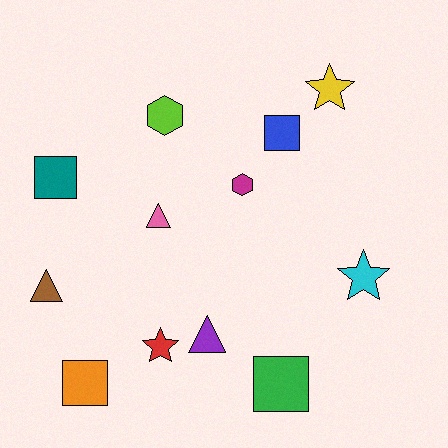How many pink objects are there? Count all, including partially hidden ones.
There is 1 pink object.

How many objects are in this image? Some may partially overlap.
There are 12 objects.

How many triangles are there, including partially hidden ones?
There are 3 triangles.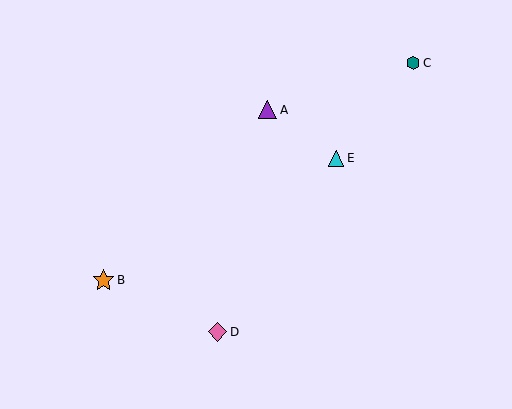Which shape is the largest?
The orange star (labeled B) is the largest.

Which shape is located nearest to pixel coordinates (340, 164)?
The cyan triangle (labeled E) at (336, 158) is nearest to that location.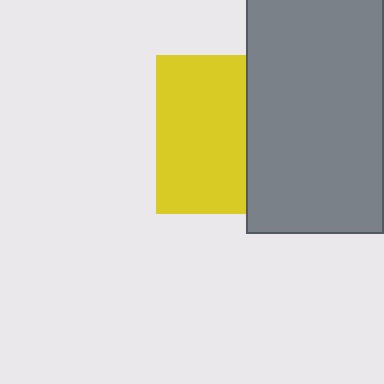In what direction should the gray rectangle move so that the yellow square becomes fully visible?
The gray rectangle should move right. That is the shortest direction to clear the overlap and leave the yellow square fully visible.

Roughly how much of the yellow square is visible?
About half of it is visible (roughly 57%).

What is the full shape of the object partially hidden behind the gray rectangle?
The partially hidden object is a yellow square.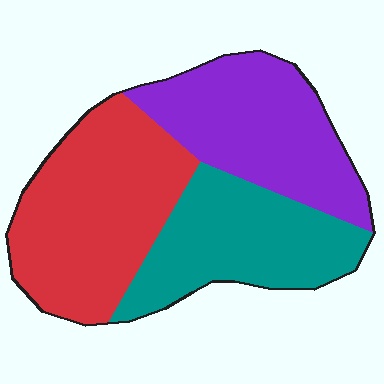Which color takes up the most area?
Red, at roughly 40%.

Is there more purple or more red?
Red.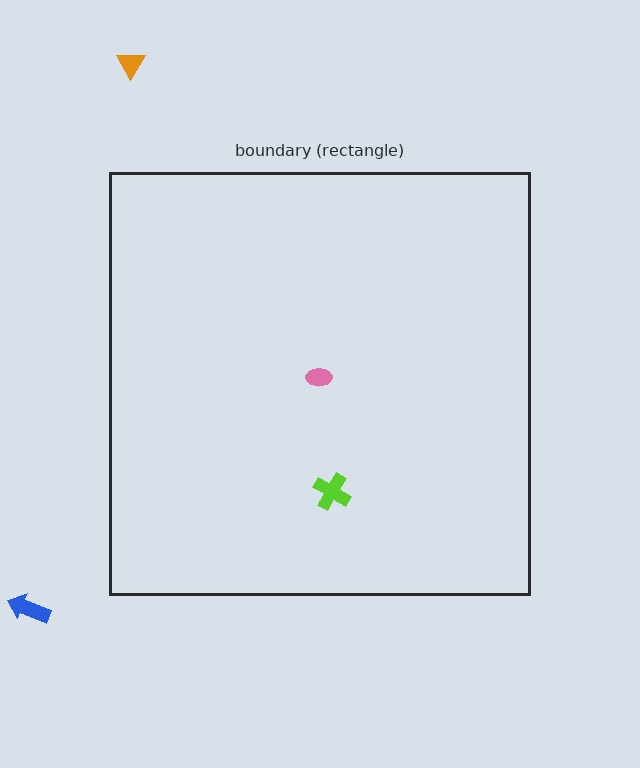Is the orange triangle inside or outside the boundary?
Outside.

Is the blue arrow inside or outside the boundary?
Outside.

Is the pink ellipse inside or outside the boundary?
Inside.